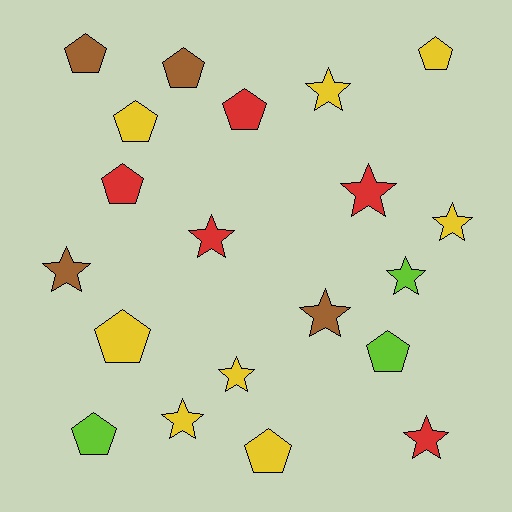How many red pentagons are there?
There are 2 red pentagons.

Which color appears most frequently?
Yellow, with 8 objects.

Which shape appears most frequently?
Pentagon, with 10 objects.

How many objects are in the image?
There are 20 objects.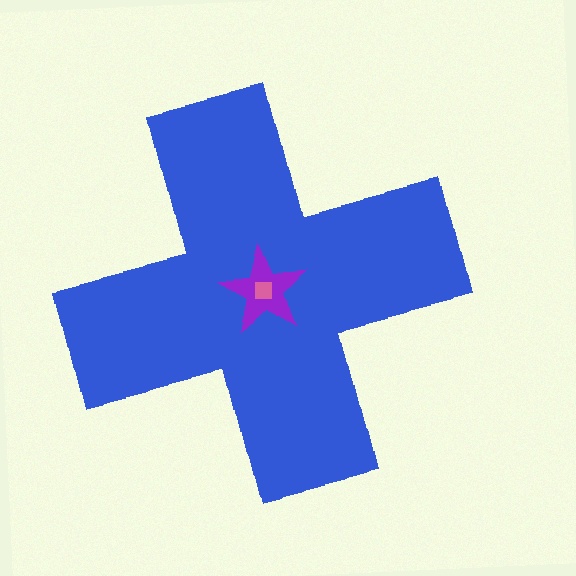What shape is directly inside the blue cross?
The purple star.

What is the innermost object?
The pink square.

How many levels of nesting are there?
3.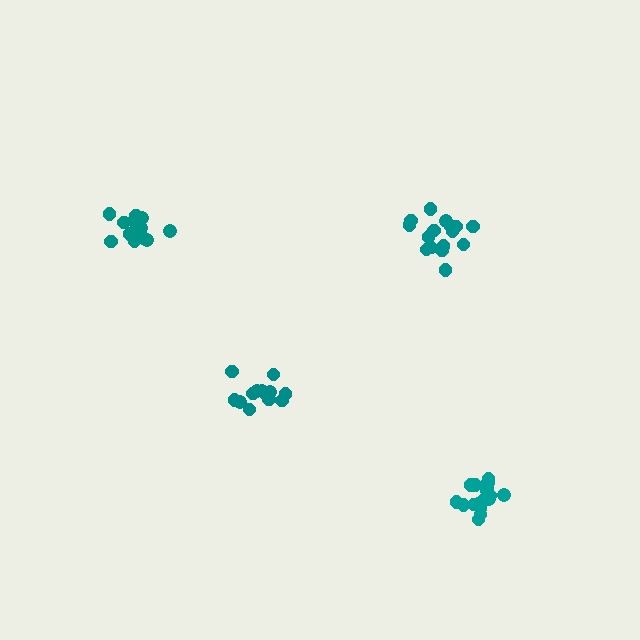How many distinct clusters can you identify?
There are 4 distinct clusters.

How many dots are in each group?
Group 1: 13 dots, Group 2: 17 dots, Group 3: 16 dots, Group 4: 15 dots (61 total).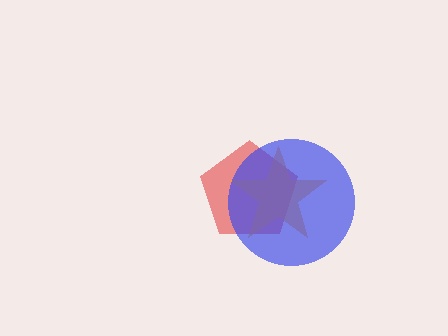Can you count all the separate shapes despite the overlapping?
Yes, there are 3 separate shapes.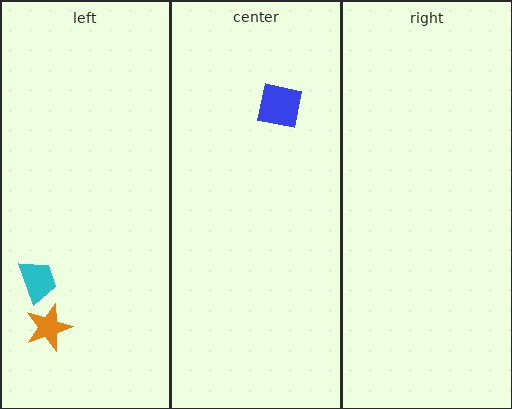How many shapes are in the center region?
1.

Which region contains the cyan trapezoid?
The left region.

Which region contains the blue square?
The center region.